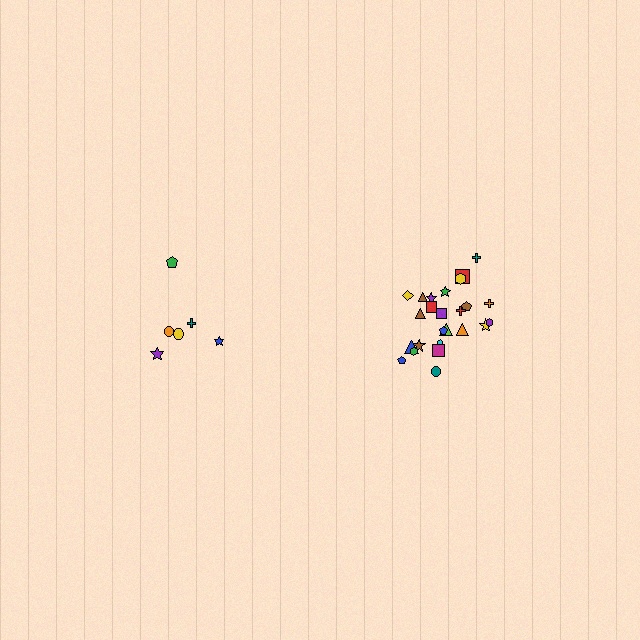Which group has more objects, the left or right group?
The right group.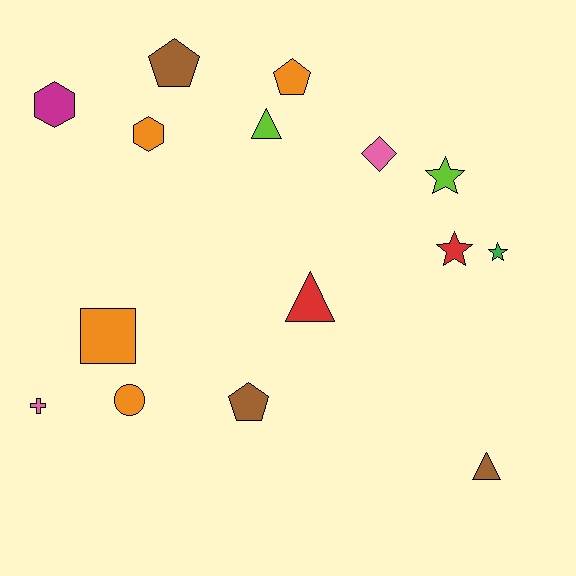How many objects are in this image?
There are 15 objects.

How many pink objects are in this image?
There are 2 pink objects.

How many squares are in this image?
There is 1 square.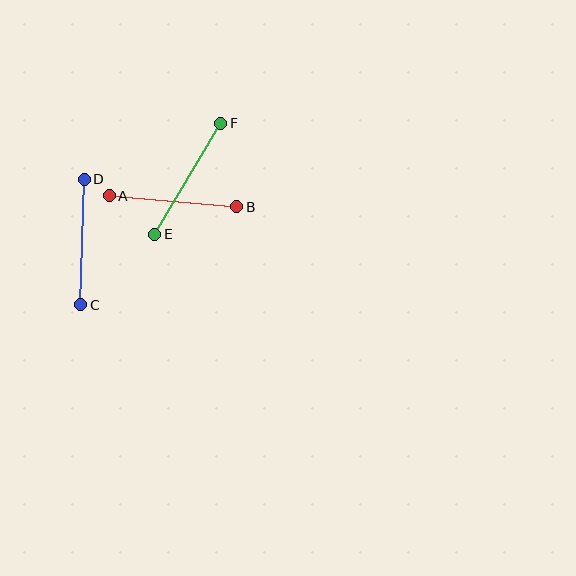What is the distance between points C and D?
The distance is approximately 125 pixels.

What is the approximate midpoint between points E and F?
The midpoint is at approximately (188, 179) pixels.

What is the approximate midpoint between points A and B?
The midpoint is at approximately (173, 201) pixels.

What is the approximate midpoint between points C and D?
The midpoint is at approximately (82, 242) pixels.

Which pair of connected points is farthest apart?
Points E and F are farthest apart.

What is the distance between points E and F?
The distance is approximately 129 pixels.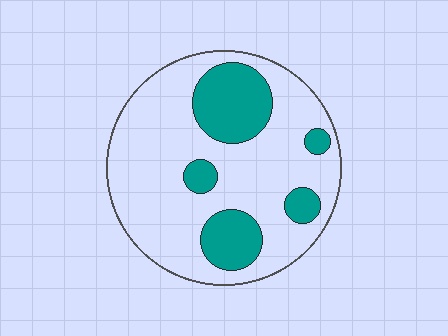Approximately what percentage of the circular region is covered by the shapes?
Approximately 25%.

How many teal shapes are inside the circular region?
5.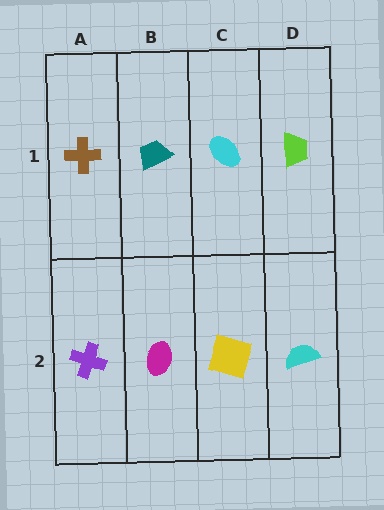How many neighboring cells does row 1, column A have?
2.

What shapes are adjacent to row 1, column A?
A purple cross (row 2, column A), a teal trapezoid (row 1, column B).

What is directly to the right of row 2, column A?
A magenta ellipse.